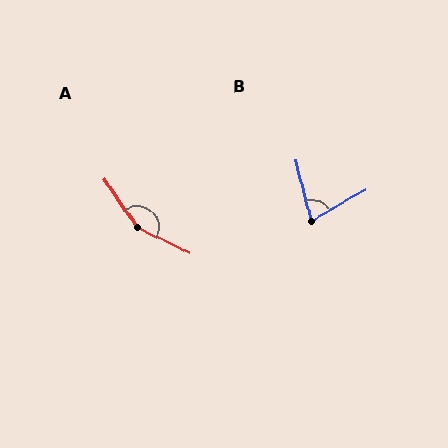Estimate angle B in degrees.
Approximately 74 degrees.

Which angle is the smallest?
B, at approximately 74 degrees.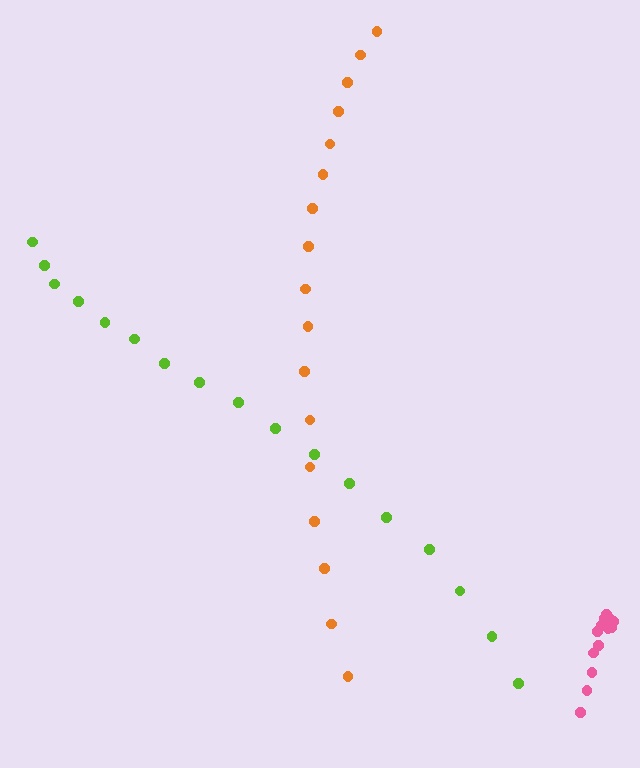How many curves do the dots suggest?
There are 3 distinct paths.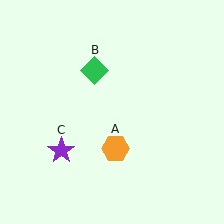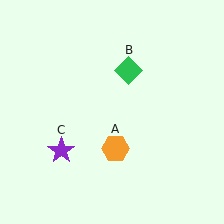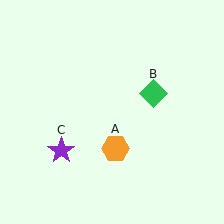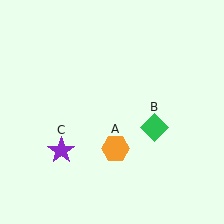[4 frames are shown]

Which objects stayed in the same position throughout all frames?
Orange hexagon (object A) and purple star (object C) remained stationary.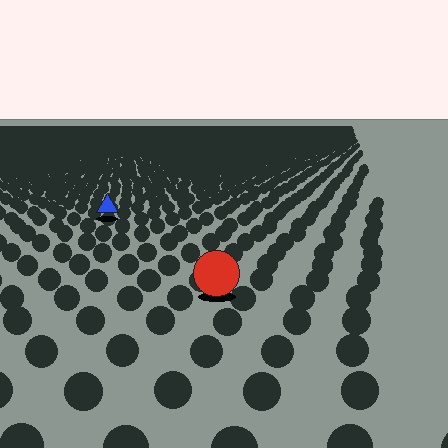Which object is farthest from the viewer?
The blue triangle is farthest from the viewer. It appears smaller and the ground texture around it is denser.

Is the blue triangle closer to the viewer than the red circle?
No. The red circle is closer — you can tell from the texture gradient: the ground texture is coarser near it.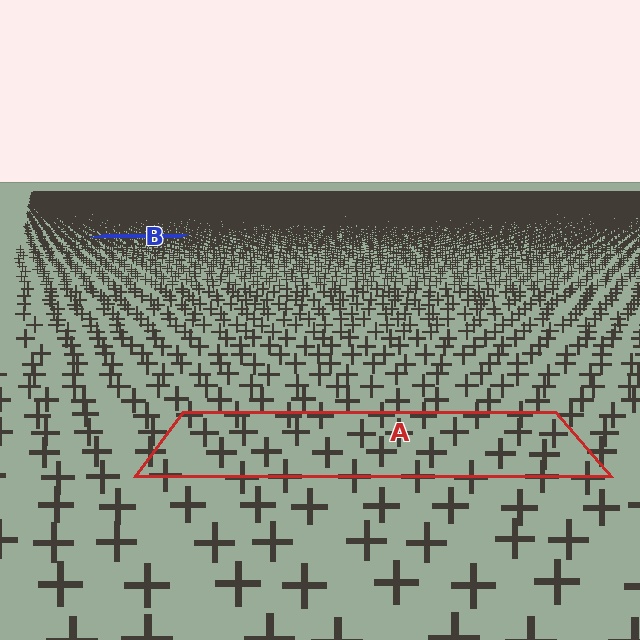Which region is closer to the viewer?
Region A is closer. The texture elements there are larger and more spread out.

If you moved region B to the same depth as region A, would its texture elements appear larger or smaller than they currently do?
They would appear larger. At a closer depth, the same texture elements are projected at a bigger on-screen size.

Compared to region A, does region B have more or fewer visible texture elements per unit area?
Region B has more texture elements per unit area — they are packed more densely because it is farther away.